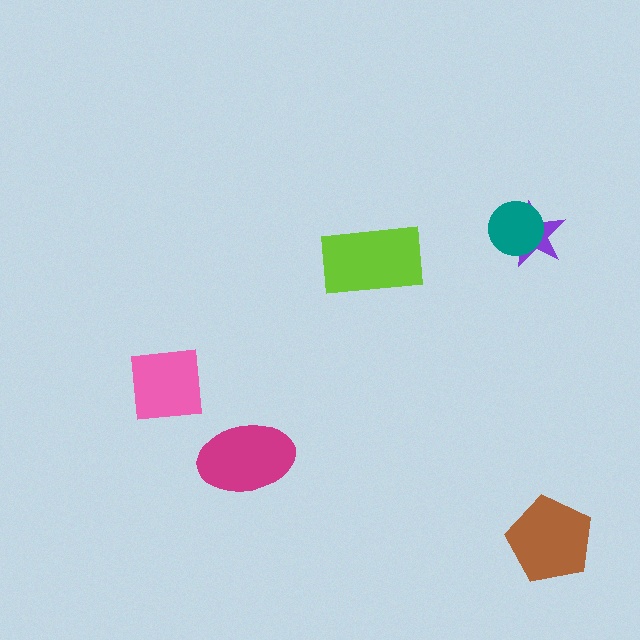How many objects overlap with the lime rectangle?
0 objects overlap with the lime rectangle.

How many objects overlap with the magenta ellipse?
0 objects overlap with the magenta ellipse.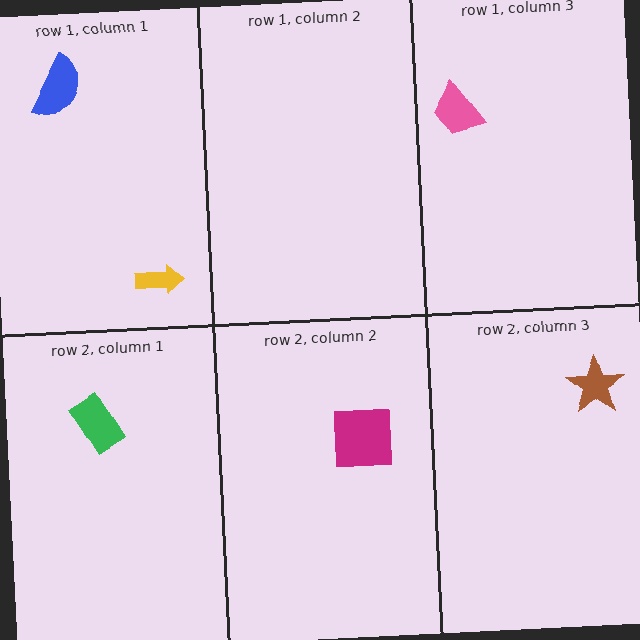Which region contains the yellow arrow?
The row 1, column 1 region.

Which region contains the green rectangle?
The row 2, column 1 region.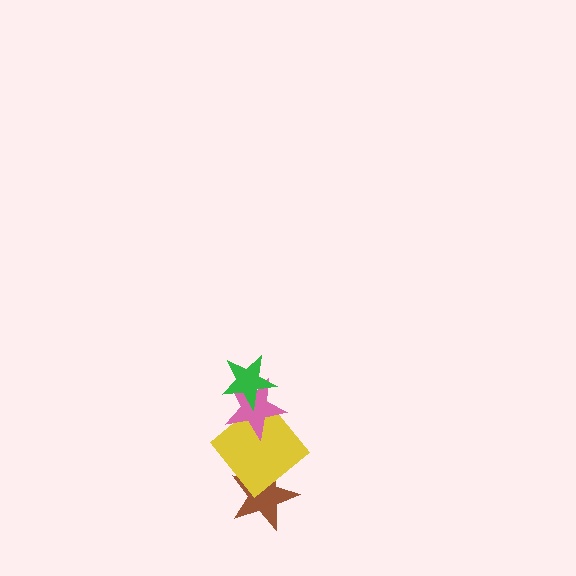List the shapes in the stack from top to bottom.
From top to bottom: the green star, the pink star, the yellow diamond, the brown star.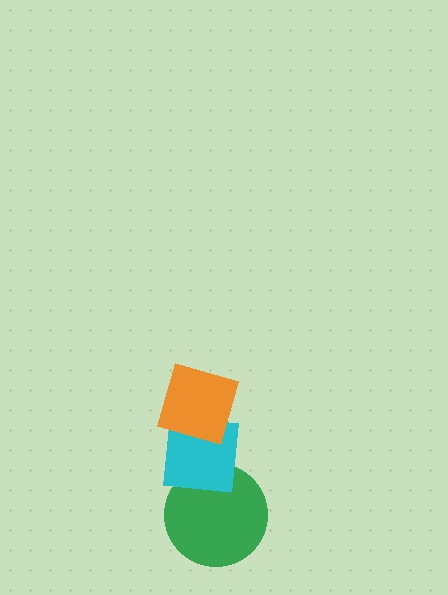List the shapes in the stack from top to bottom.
From top to bottom: the orange diamond, the cyan square, the green circle.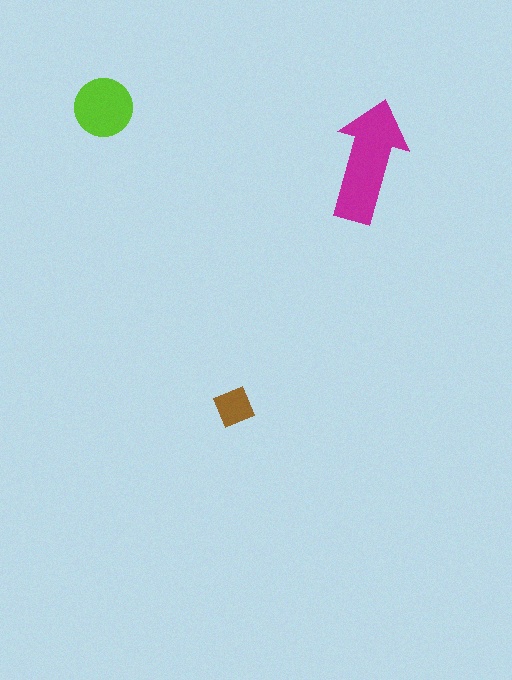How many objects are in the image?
There are 3 objects in the image.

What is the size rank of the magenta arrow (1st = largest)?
1st.